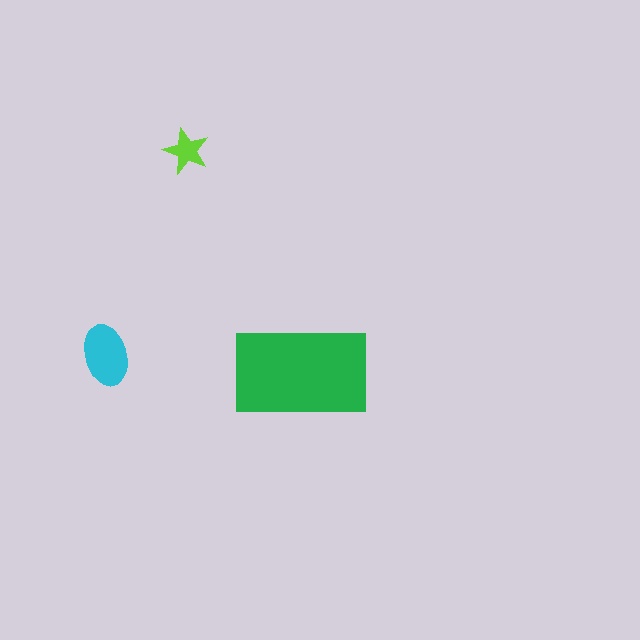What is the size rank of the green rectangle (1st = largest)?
1st.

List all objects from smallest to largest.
The lime star, the cyan ellipse, the green rectangle.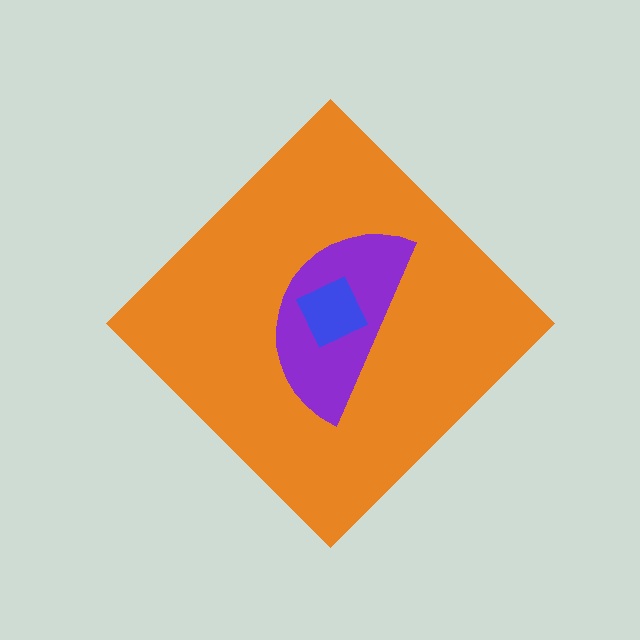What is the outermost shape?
The orange diamond.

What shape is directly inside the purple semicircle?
The blue square.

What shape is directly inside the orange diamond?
The purple semicircle.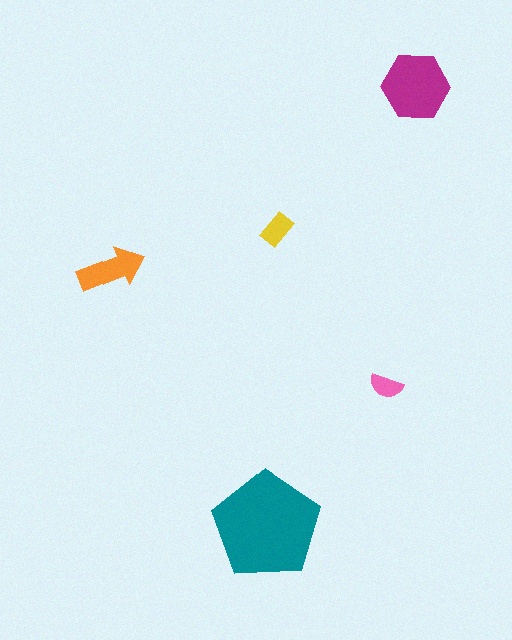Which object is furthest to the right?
The magenta hexagon is rightmost.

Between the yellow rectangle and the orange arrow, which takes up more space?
The orange arrow.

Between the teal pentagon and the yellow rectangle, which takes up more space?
The teal pentagon.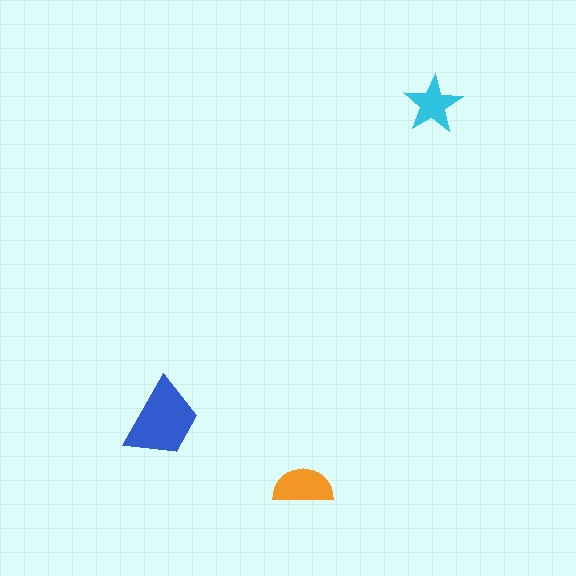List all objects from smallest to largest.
The cyan star, the orange semicircle, the blue trapezoid.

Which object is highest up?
The cyan star is topmost.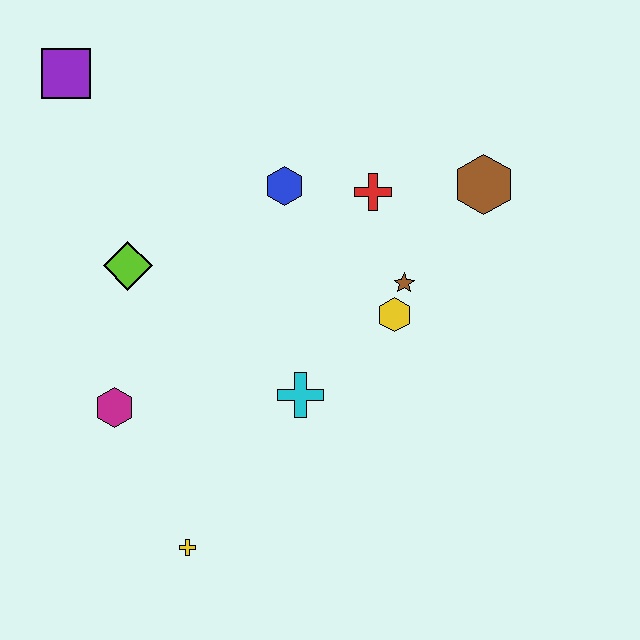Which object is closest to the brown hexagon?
The red cross is closest to the brown hexagon.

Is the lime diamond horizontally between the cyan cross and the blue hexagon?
No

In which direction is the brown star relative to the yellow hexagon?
The brown star is above the yellow hexagon.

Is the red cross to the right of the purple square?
Yes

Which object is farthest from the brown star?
The purple square is farthest from the brown star.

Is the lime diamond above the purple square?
No